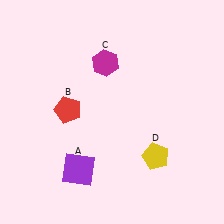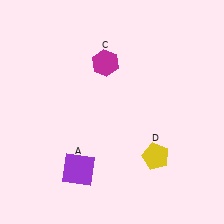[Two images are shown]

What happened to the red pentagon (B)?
The red pentagon (B) was removed in Image 2. It was in the top-left area of Image 1.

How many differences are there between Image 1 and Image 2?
There is 1 difference between the two images.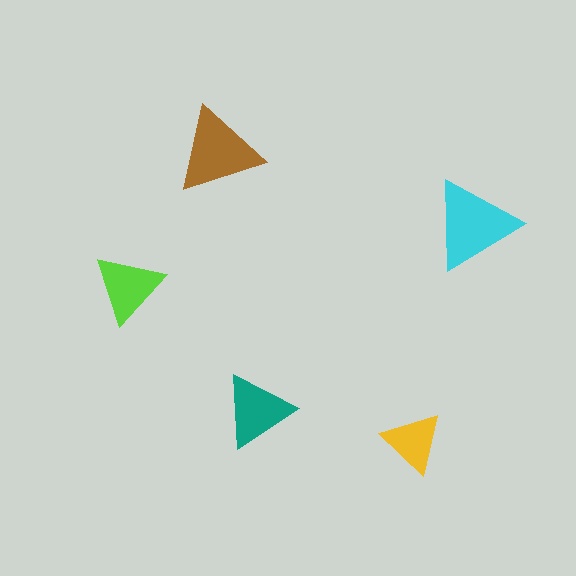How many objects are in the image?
There are 5 objects in the image.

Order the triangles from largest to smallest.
the cyan one, the brown one, the teal one, the lime one, the yellow one.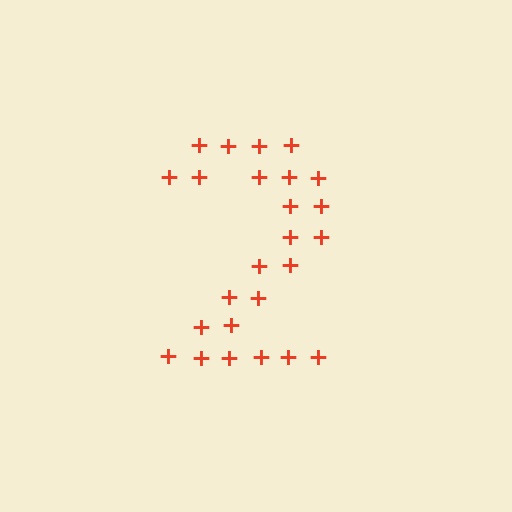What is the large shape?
The large shape is the digit 2.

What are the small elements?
The small elements are plus signs.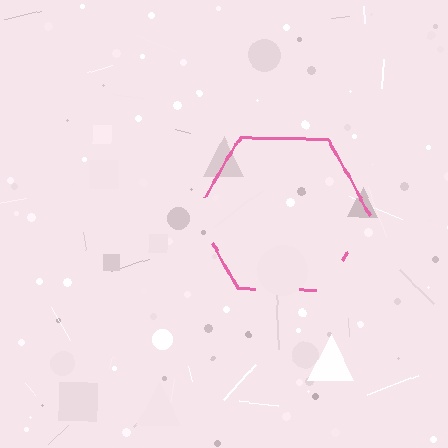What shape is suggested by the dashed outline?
The dashed outline suggests a hexagon.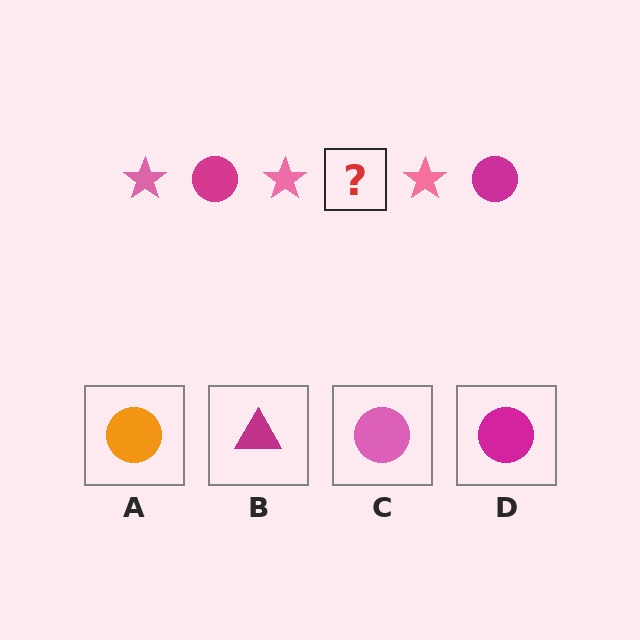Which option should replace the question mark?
Option D.